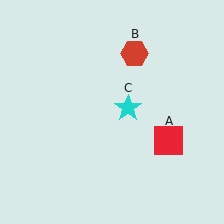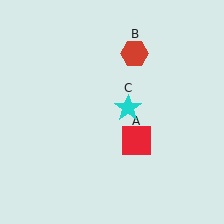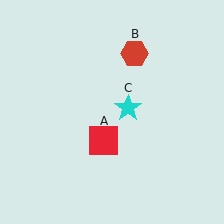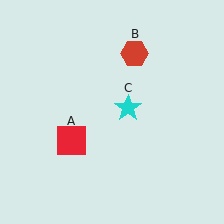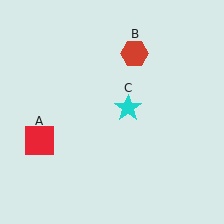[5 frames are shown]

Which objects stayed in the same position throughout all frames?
Red hexagon (object B) and cyan star (object C) remained stationary.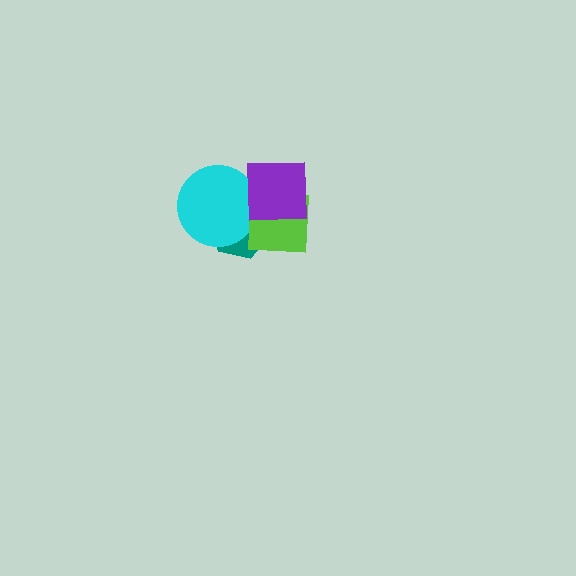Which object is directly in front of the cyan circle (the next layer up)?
The lime square is directly in front of the cyan circle.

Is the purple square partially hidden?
No, no other shape covers it.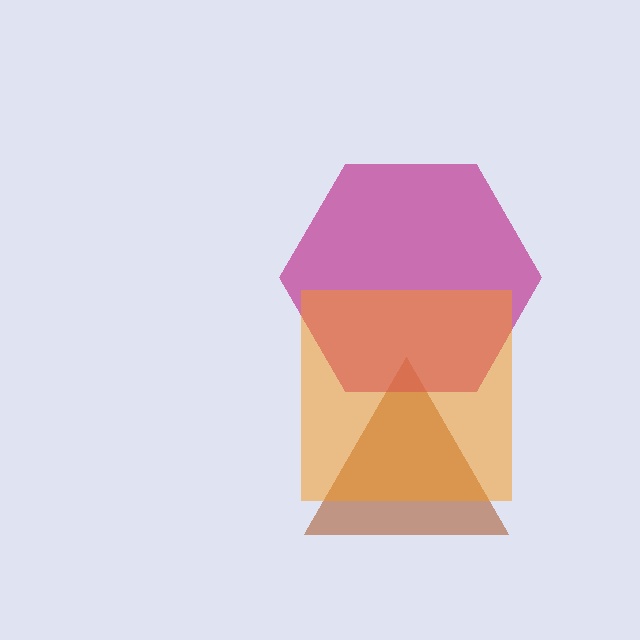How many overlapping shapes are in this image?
There are 3 overlapping shapes in the image.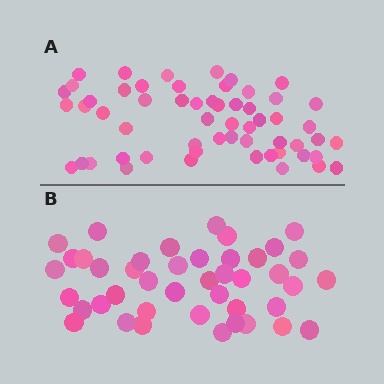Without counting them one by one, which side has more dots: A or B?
Region A (the top region) has more dots.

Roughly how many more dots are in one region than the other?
Region A has approximately 15 more dots than region B.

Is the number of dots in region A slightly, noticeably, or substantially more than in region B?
Region A has noticeably more, but not dramatically so. The ratio is roughly 1.3 to 1.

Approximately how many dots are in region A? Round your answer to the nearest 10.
About 60 dots. (The exact count is 57, which rounds to 60.)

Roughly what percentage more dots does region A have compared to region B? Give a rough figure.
About 35% more.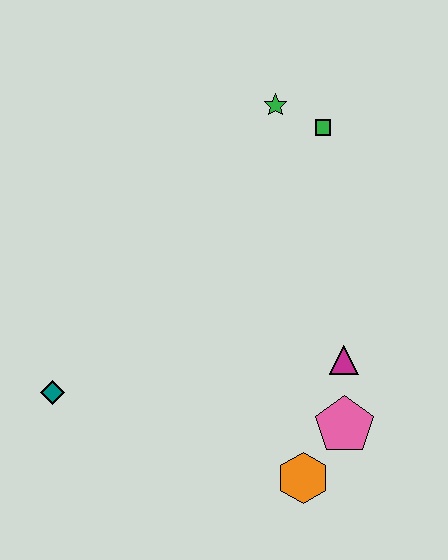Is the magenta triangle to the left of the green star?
No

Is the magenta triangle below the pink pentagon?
No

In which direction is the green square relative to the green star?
The green square is to the right of the green star.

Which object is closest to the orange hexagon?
The pink pentagon is closest to the orange hexagon.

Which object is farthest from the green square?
The teal diamond is farthest from the green square.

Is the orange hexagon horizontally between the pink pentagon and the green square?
No